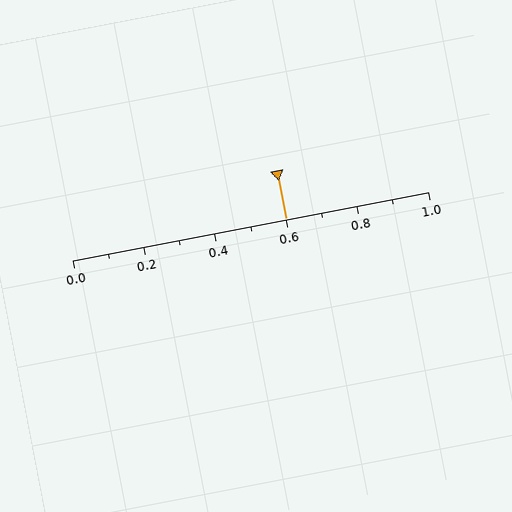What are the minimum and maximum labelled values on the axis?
The axis runs from 0.0 to 1.0.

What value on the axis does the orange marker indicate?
The marker indicates approximately 0.6.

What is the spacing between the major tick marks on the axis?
The major ticks are spaced 0.2 apart.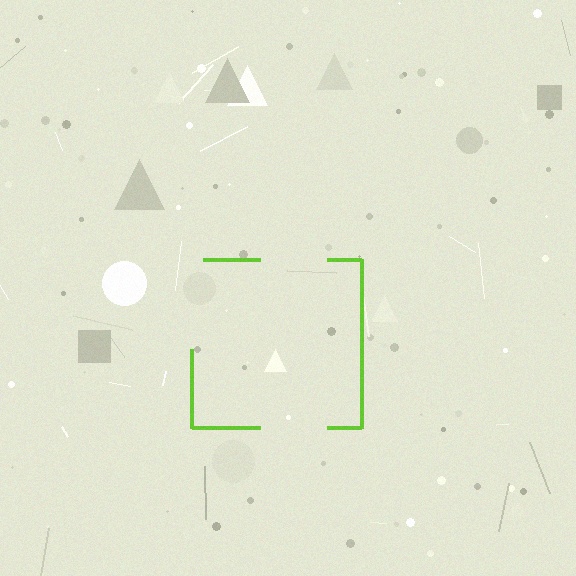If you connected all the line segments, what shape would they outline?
They would outline a square.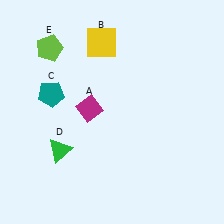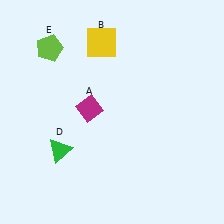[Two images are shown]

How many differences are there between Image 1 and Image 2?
There is 1 difference between the two images.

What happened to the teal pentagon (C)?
The teal pentagon (C) was removed in Image 2. It was in the top-left area of Image 1.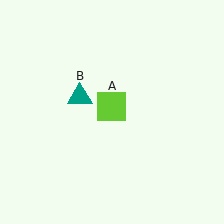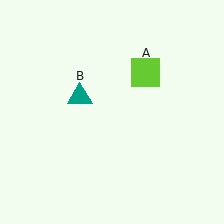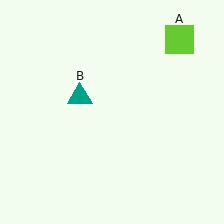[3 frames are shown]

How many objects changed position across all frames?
1 object changed position: lime square (object A).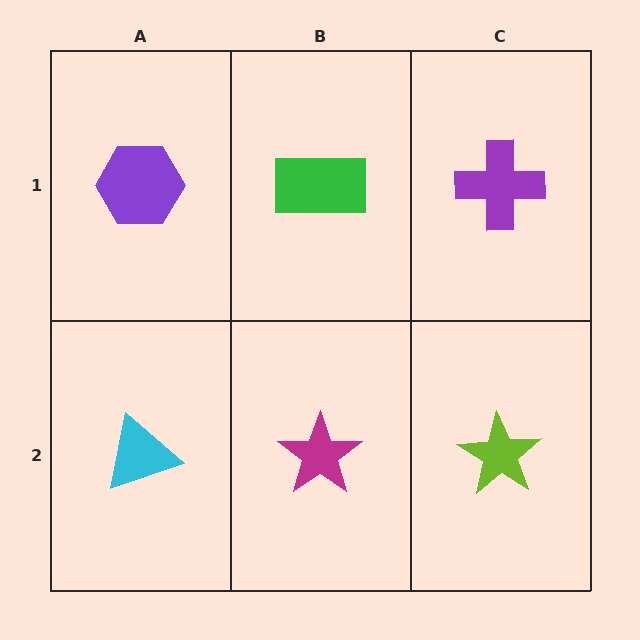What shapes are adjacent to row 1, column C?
A lime star (row 2, column C), a green rectangle (row 1, column B).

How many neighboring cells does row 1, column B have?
3.